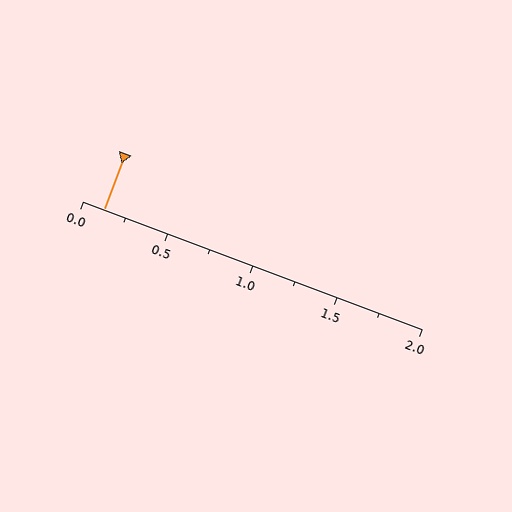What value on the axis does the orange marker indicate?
The marker indicates approximately 0.12.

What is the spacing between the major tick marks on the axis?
The major ticks are spaced 0.5 apart.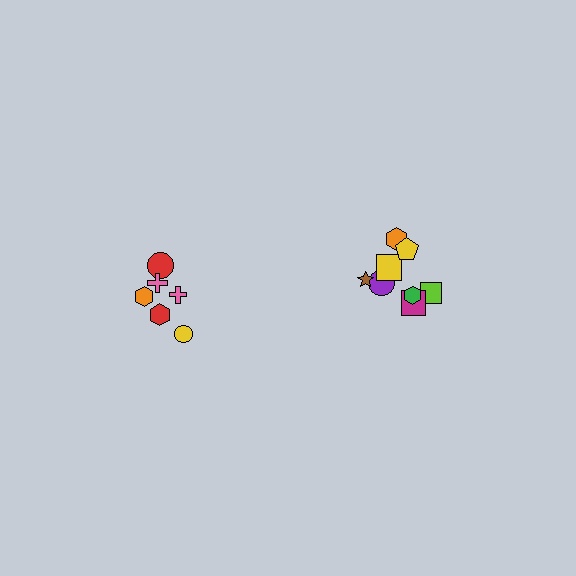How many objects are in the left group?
There are 6 objects.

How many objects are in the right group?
There are 8 objects.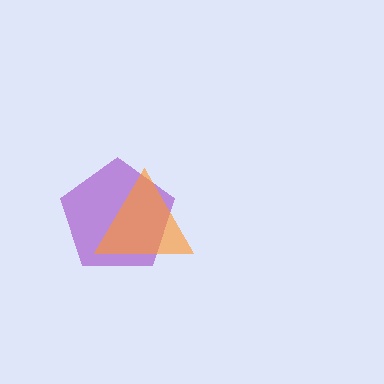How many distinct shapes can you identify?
There are 2 distinct shapes: a purple pentagon, an orange triangle.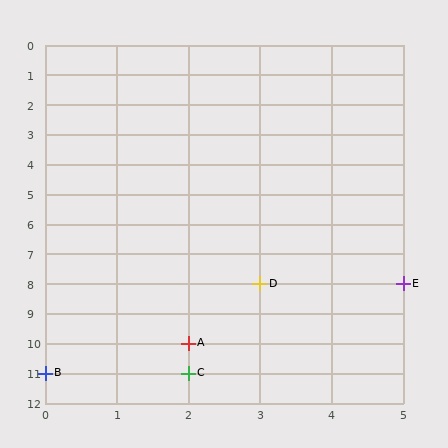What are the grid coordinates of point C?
Point C is at grid coordinates (2, 11).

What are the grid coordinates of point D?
Point D is at grid coordinates (3, 8).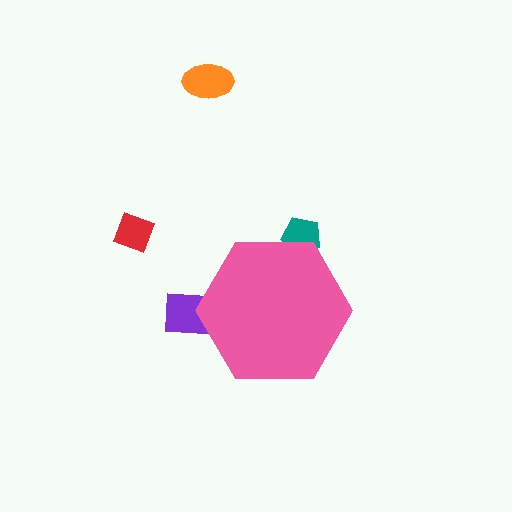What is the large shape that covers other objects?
A pink hexagon.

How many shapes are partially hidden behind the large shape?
2 shapes are partially hidden.